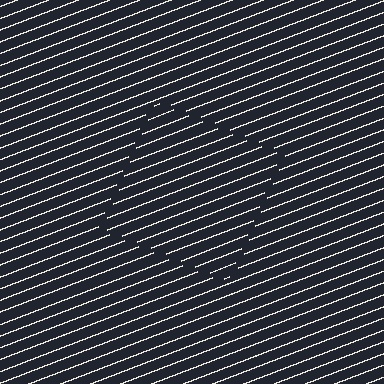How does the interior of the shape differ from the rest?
The interior of the shape contains the same grating, shifted by half a period — the contour is defined by the phase discontinuity where line-ends from the inner and outer gratings abut.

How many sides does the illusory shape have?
4 sides — the line-ends trace a square.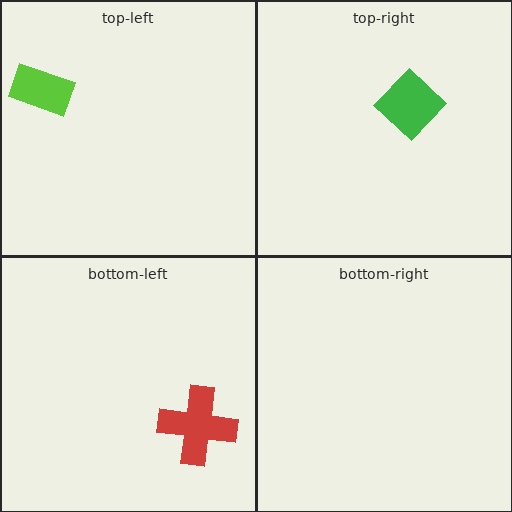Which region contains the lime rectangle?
The top-left region.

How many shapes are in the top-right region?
1.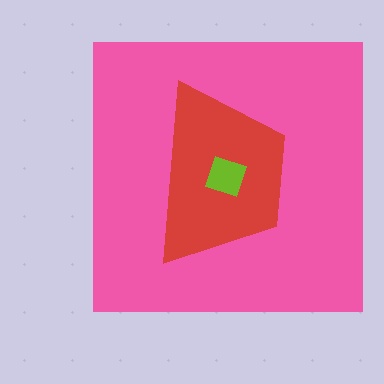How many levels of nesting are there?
3.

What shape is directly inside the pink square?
The red trapezoid.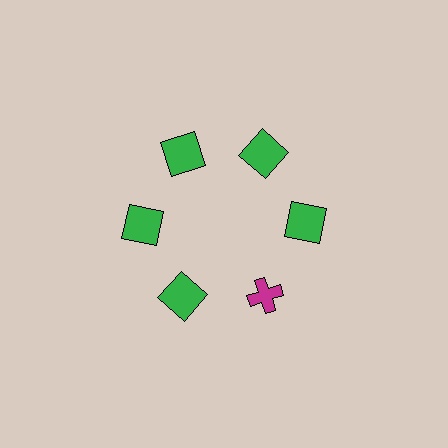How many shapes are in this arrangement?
There are 6 shapes arranged in a ring pattern.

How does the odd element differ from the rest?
It differs in both color (magenta instead of green) and shape (cross instead of square).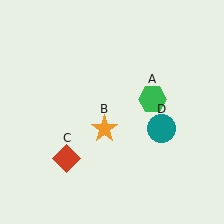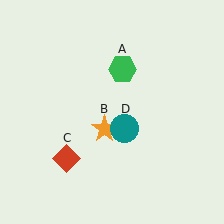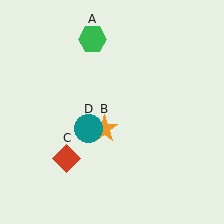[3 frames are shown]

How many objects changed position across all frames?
2 objects changed position: green hexagon (object A), teal circle (object D).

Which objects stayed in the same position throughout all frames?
Orange star (object B) and red diamond (object C) remained stationary.